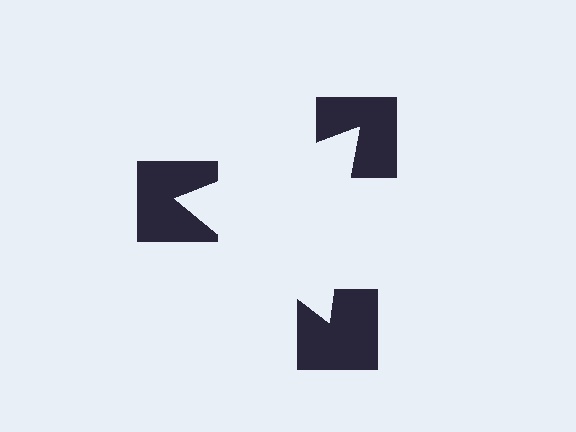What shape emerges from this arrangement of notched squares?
An illusory triangle — its edges are inferred from the aligned wedge cuts in the notched squares, not physically drawn.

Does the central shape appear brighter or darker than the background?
It typically appears slightly brighter than the background, even though no actual brightness change is drawn.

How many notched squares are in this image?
There are 3 — one at each vertex of the illusory triangle.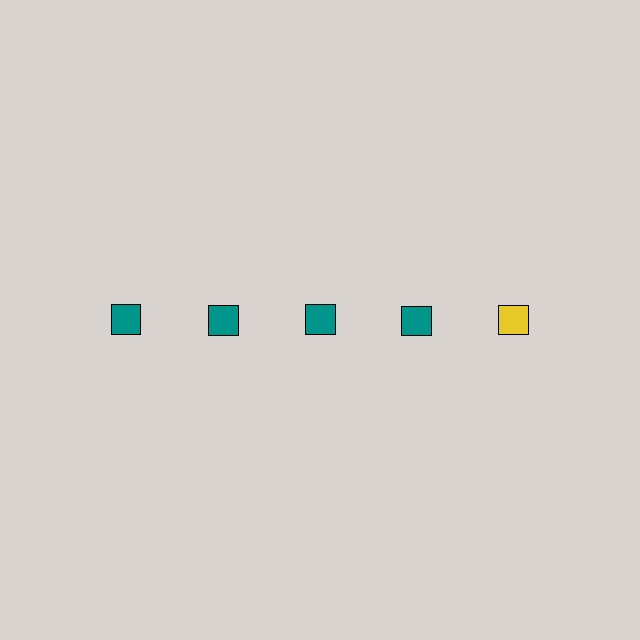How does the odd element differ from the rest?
It has a different color: yellow instead of teal.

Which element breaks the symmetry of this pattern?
The yellow square in the top row, rightmost column breaks the symmetry. All other shapes are teal squares.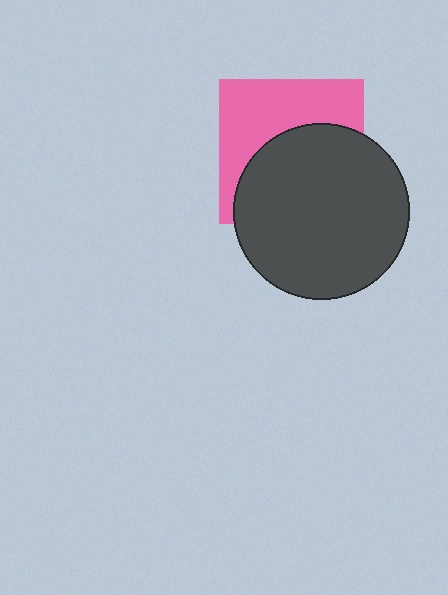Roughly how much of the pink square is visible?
About half of it is visible (roughly 46%).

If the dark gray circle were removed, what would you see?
You would see the complete pink square.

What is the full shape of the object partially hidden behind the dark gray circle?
The partially hidden object is a pink square.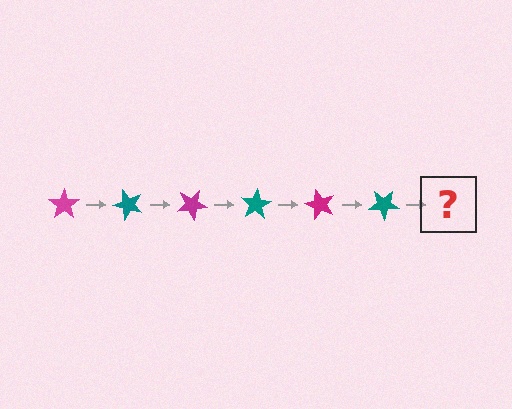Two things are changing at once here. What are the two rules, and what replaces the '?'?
The two rules are that it rotates 50 degrees each step and the color cycles through magenta and teal. The '?' should be a magenta star, rotated 300 degrees from the start.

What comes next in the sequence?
The next element should be a magenta star, rotated 300 degrees from the start.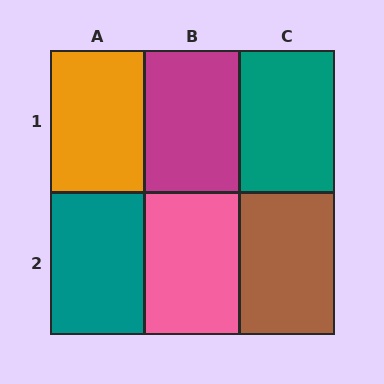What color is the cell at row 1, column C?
Teal.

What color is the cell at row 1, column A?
Orange.